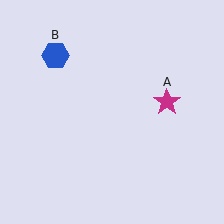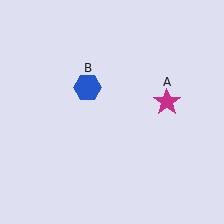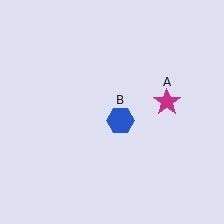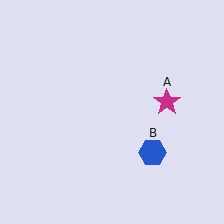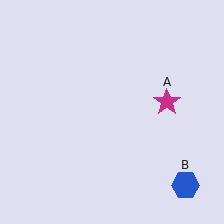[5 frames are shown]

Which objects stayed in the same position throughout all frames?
Magenta star (object A) remained stationary.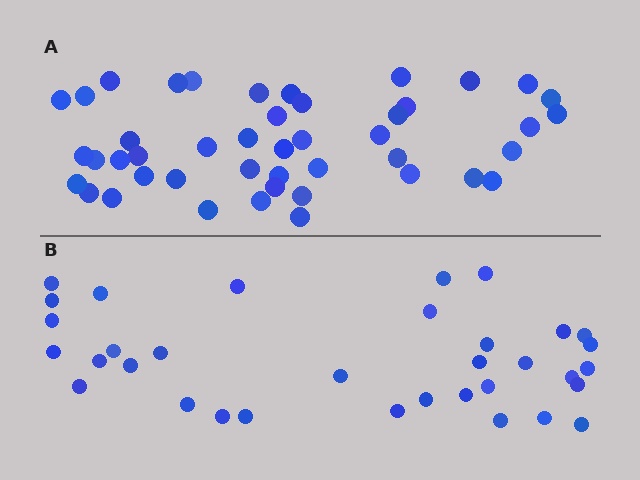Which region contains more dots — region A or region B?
Region A (the top region) has more dots.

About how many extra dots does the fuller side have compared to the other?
Region A has roughly 12 or so more dots than region B.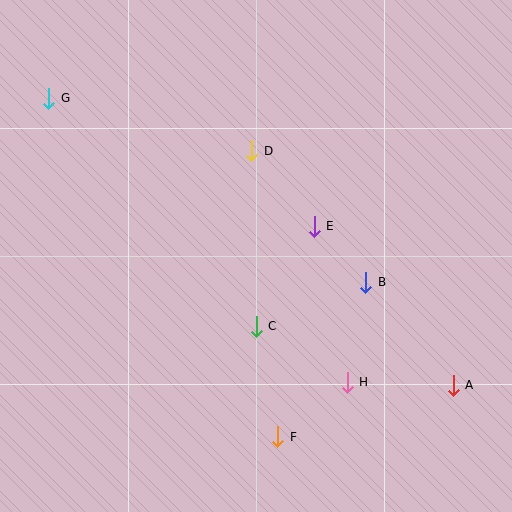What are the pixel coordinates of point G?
Point G is at (49, 98).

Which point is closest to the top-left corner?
Point G is closest to the top-left corner.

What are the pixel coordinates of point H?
Point H is at (347, 382).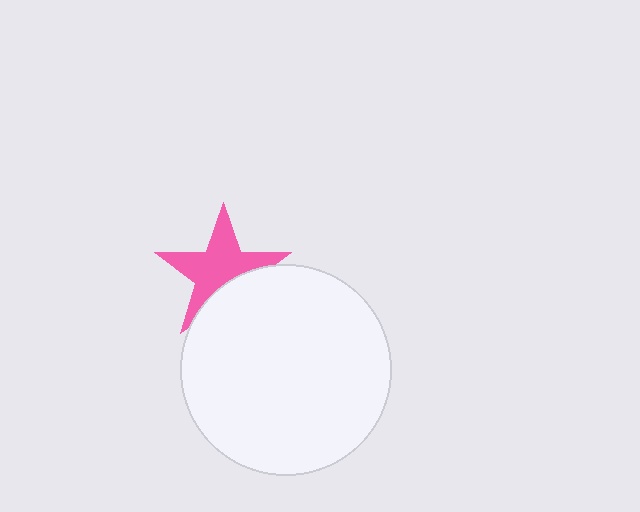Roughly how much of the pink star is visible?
Most of it is visible (roughly 68%).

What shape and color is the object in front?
The object in front is a white circle.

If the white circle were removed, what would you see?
You would see the complete pink star.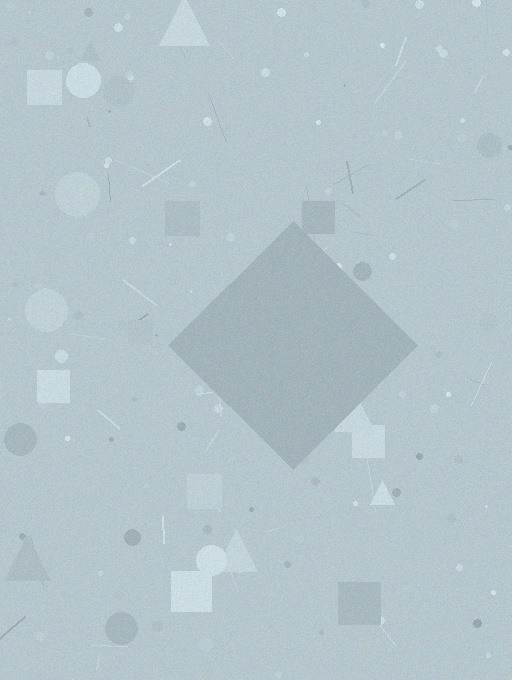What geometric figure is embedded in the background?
A diamond is embedded in the background.